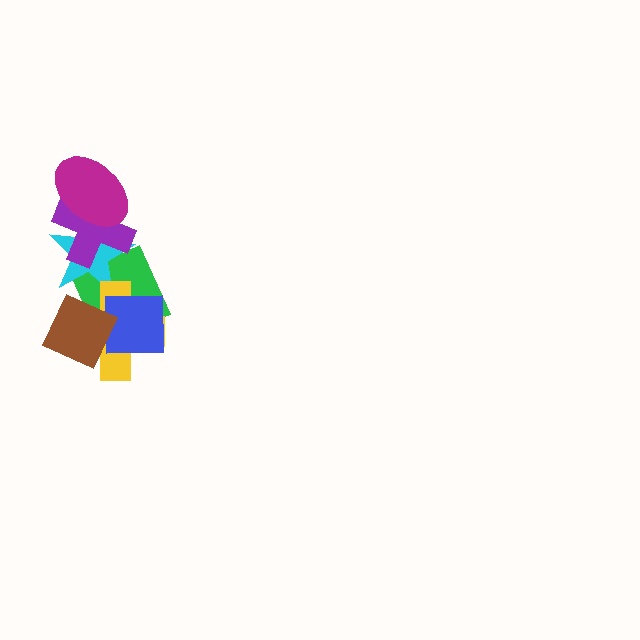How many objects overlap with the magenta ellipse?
2 objects overlap with the magenta ellipse.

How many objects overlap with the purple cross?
2 objects overlap with the purple cross.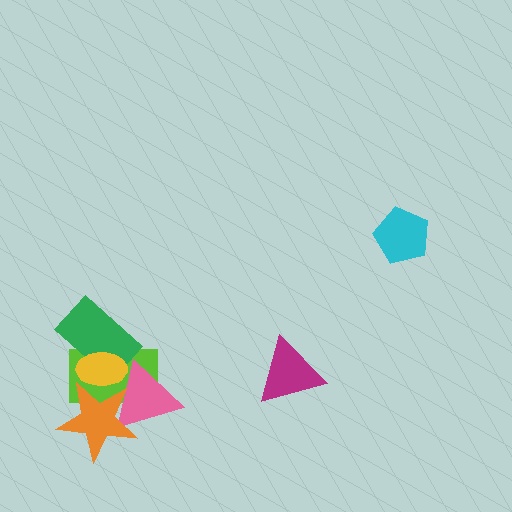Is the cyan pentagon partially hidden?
No, no other shape covers it.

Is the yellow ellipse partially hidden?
Yes, it is partially covered by another shape.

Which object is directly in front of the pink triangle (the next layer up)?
The yellow ellipse is directly in front of the pink triangle.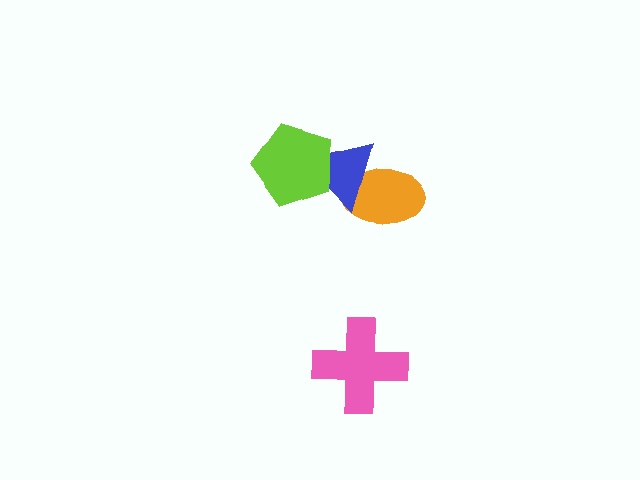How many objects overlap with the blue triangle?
2 objects overlap with the blue triangle.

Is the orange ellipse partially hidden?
Yes, it is partially covered by another shape.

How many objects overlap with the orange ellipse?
1 object overlaps with the orange ellipse.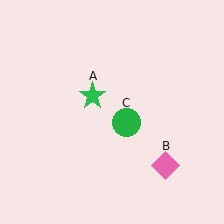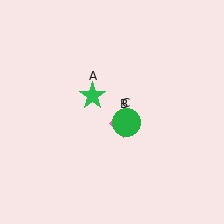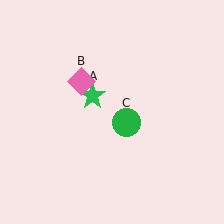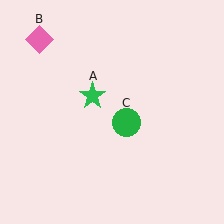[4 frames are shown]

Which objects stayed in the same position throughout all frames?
Green star (object A) and green circle (object C) remained stationary.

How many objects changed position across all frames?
1 object changed position: pink diamond (object B).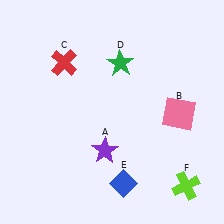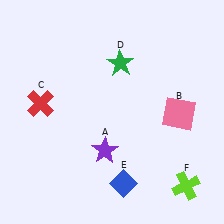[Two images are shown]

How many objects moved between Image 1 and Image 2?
1 object moved between the two images.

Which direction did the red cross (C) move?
The red cross (C) moved down.